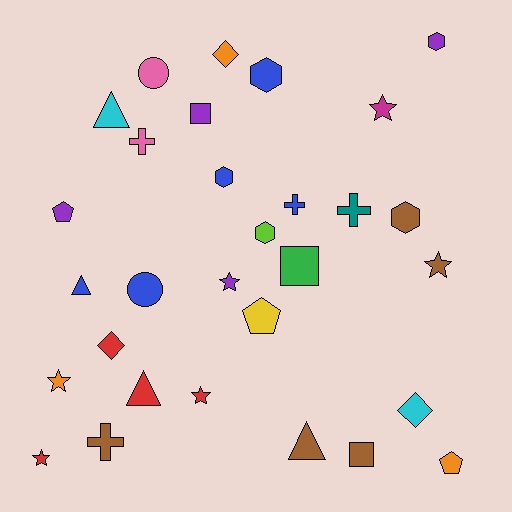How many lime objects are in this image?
There is 1 lime object.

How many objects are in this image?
There are 30 objects.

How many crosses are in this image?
There are 4 crosses.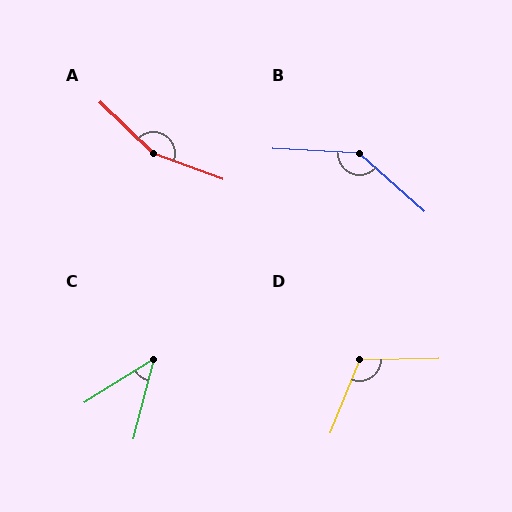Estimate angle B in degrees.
Approximately 141 degrees.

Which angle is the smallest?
C, at approximately 43 degrees.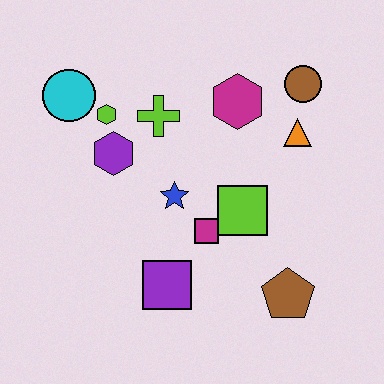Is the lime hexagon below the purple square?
No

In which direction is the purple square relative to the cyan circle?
The purple square is below the cyan circle.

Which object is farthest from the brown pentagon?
The cyan circle is farthest from the brown pentagon.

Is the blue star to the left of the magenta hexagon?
Yes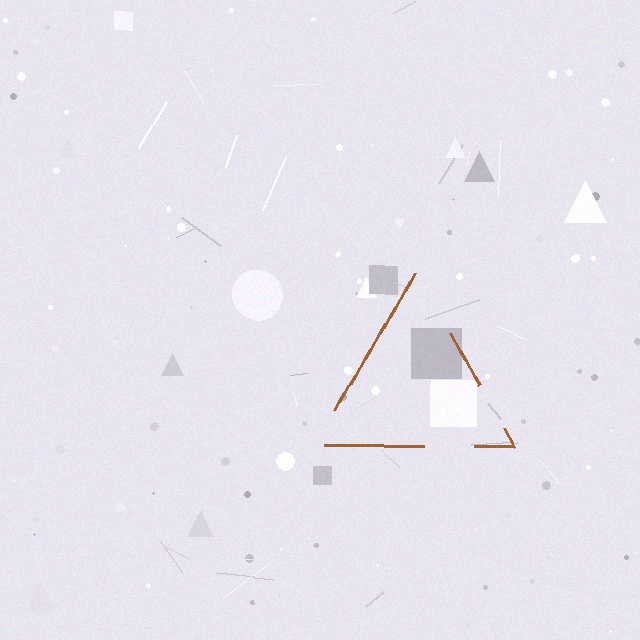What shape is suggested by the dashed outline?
The dashed outline suggests a triangle.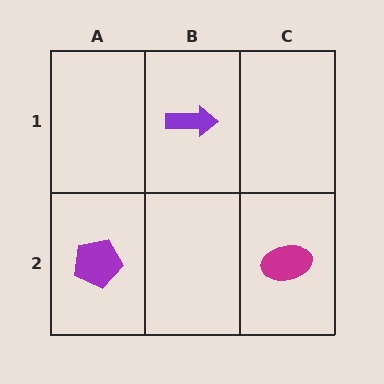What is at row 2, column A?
A purple pentagon.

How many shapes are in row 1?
1 shape.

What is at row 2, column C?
A magenta ellipse.